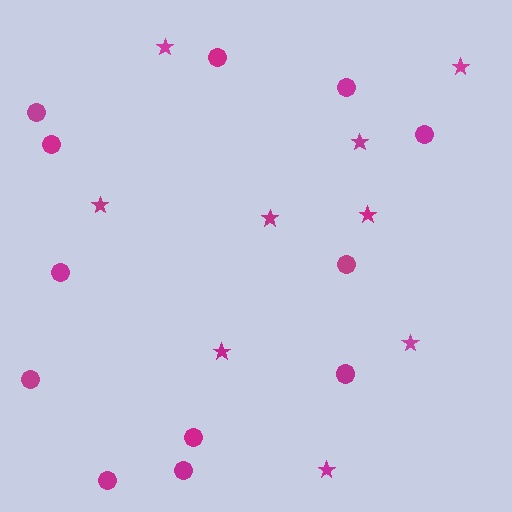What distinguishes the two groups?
There are 2 groups: one group of circles (12) and one group of stars (9).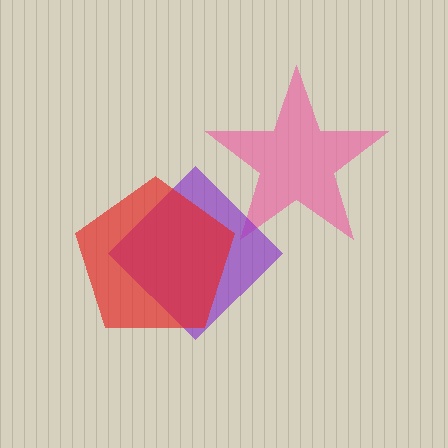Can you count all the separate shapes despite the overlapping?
Yes, there are 3 separate shapes.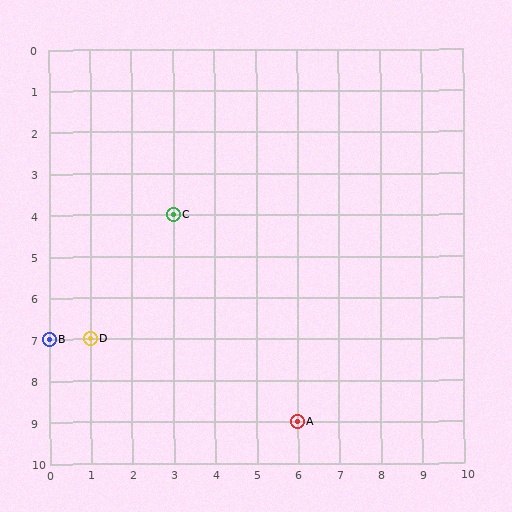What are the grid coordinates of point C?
Point C is at grid coordinates (3, 4).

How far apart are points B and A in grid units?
Points B and A are 6 columns and 2 rows apart (about 6.3 grid units diagonally).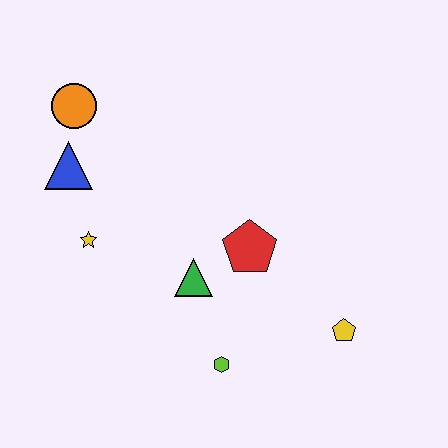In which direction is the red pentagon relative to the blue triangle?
The red pentagon is to the right of the blue triangle.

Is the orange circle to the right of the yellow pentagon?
No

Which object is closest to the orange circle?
The blue triangle is closest to the orange circle.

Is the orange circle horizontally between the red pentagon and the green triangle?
No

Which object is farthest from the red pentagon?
The orange circle is farthest from the red pentagon.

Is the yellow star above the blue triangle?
No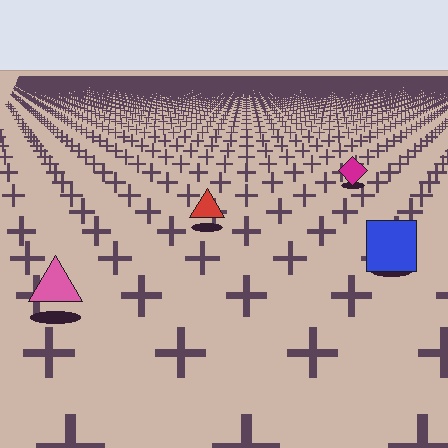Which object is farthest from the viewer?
The magenta diamond is farthest from the viewer. It appears smaller and the ground texture around it is denser.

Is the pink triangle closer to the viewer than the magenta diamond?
Yes. The pink triangle is closer — you can tell from the texture gradient: the ground texture is coarser near it.